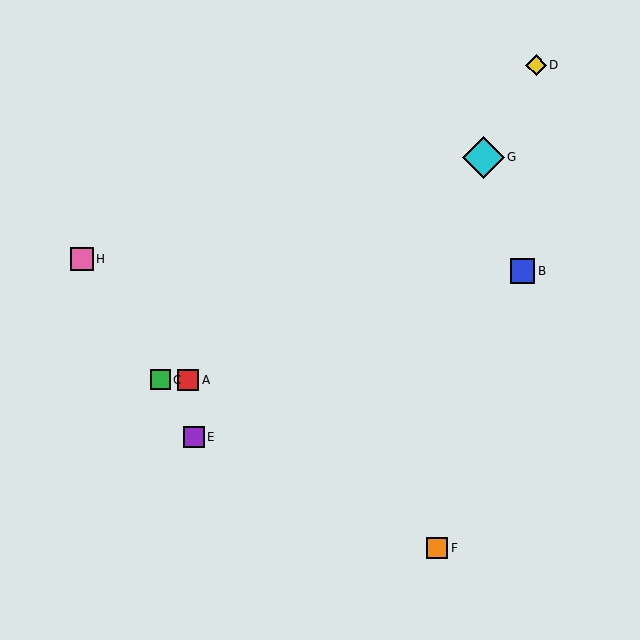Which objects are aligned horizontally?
Objects A, C are aligned horizontally.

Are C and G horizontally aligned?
No, C is at y≈380 and G is at y≈157.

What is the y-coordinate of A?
Object A is at y≈380.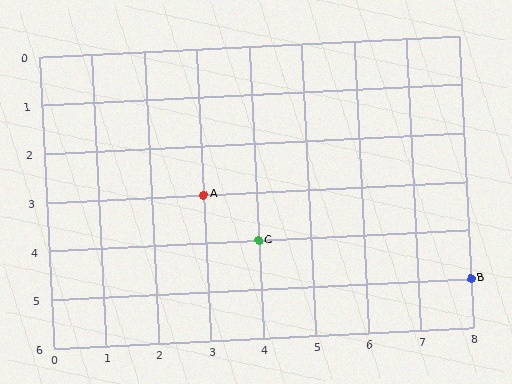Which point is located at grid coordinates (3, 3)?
Point A is at (3, 3).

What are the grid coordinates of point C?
Point C is at grid coordinates (4, 4).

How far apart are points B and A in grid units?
Points B and A are 5 columns and 2 rows apart (about 5.4 grid units diagonally).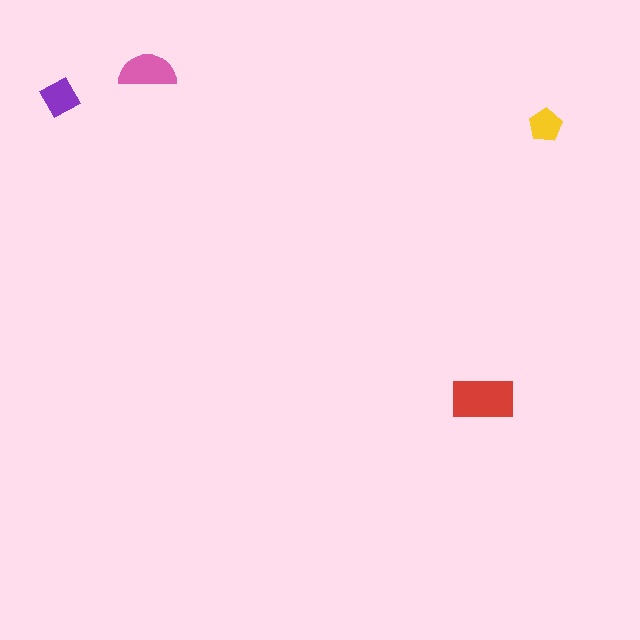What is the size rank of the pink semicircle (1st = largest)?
2nd.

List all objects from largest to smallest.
The red rectangle, the pink semicircle, the purple diamond, the yellow pentagon.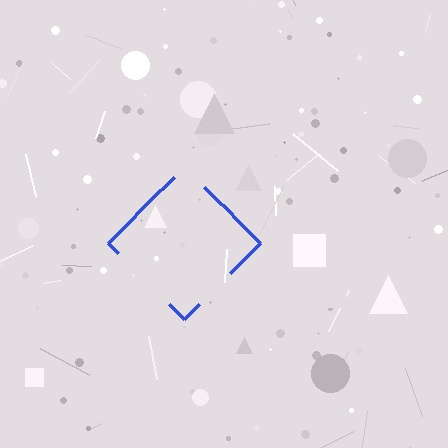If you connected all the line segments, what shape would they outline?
They would outline a diamond.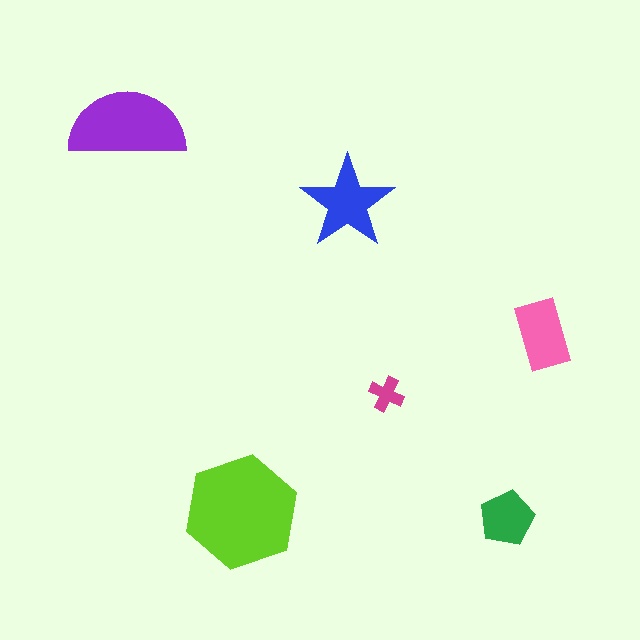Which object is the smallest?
The magenta cross.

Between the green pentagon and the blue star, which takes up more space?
The blue star.